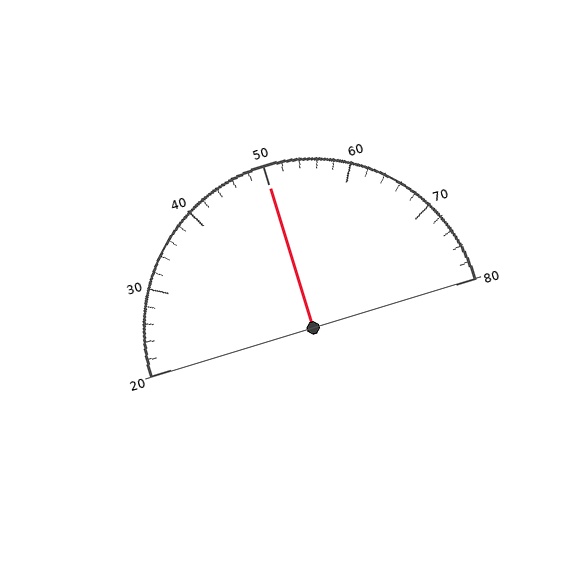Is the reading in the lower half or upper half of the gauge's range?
The reading is in the upper half of the range (20 to 80).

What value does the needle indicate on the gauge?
The needle indicates approximately 50.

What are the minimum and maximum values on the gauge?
The gauge ranges from 20 to 80.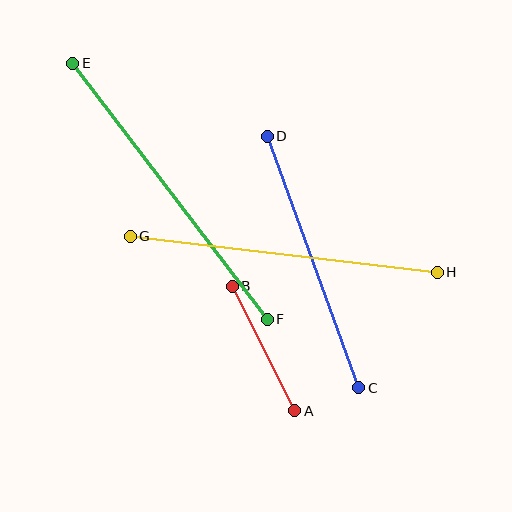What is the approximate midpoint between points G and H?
The midpoint is at approximately (284, 254) pixels.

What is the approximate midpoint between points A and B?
The midpoint is at approximately (264, 349) pixels.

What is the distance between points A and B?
The distance is approximately 139 pixels.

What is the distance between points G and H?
The distance is approximately 309 pixels.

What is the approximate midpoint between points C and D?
The midpoint is at approximately (313, 262) pixels.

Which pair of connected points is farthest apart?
Points E and F are farthest apart.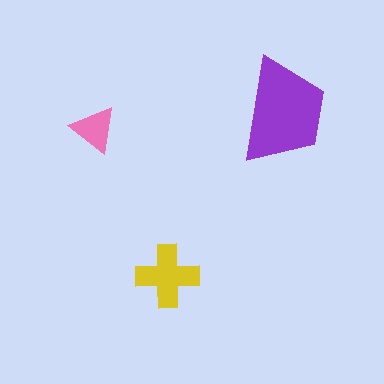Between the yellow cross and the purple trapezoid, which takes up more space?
The purple trapezoid.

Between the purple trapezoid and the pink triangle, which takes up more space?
The purple trapezoid.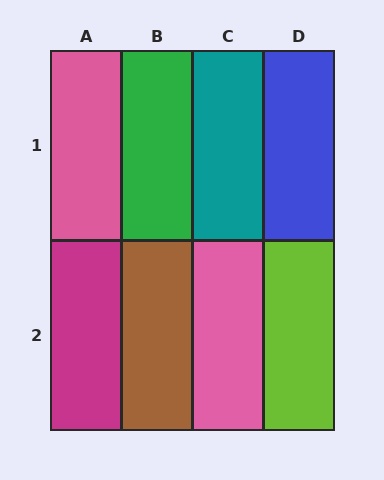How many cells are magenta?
1 cell is magenta.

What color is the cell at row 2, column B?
Brown.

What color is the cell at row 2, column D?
Lime.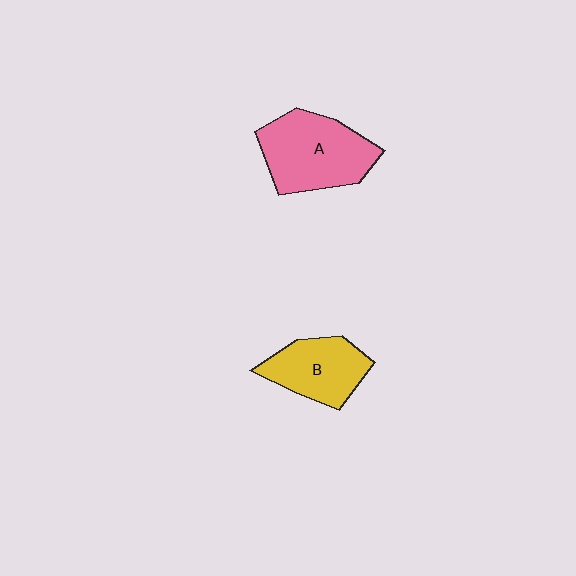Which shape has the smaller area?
Shape B (yellow).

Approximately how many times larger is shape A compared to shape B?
Approximately 1.4 times.